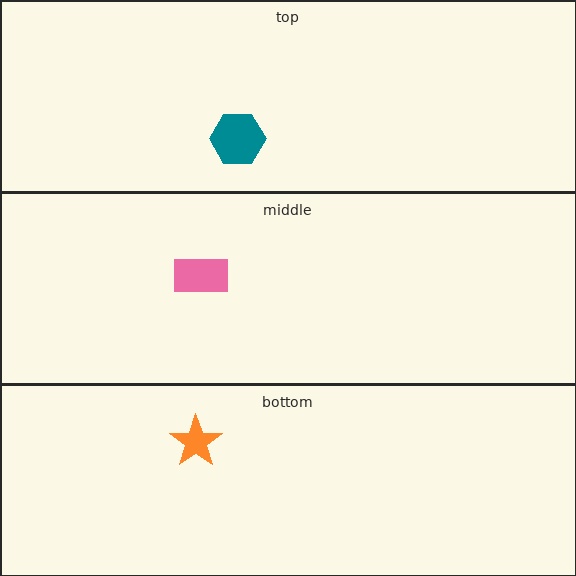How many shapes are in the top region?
1.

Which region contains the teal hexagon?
The top region.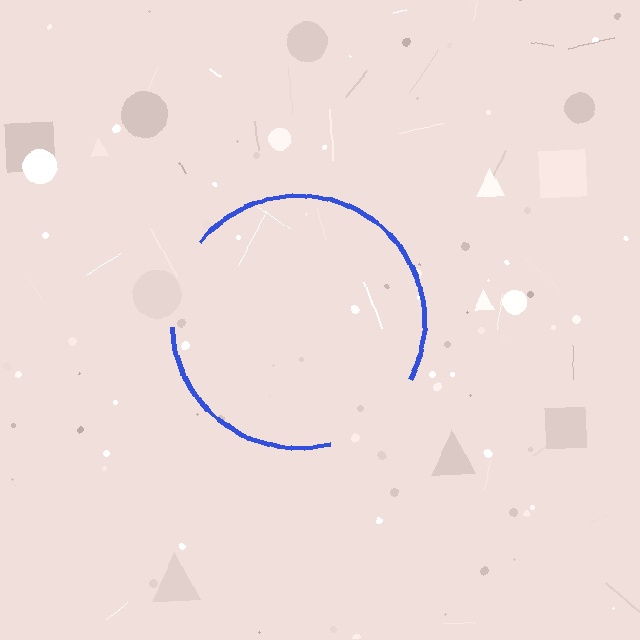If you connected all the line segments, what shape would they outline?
They would outline a circle.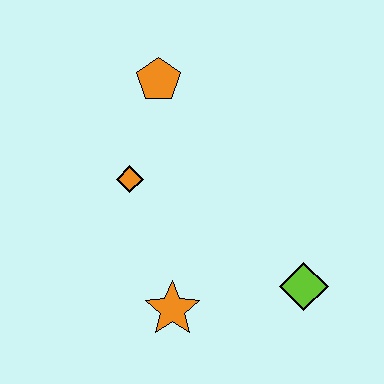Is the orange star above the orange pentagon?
No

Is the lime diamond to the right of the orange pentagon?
Yes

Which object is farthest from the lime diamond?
The orange pentagon is farthest from the lime diamond.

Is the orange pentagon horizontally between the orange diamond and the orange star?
Yes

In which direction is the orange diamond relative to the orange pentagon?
The orange diamond is below the orange pentagon.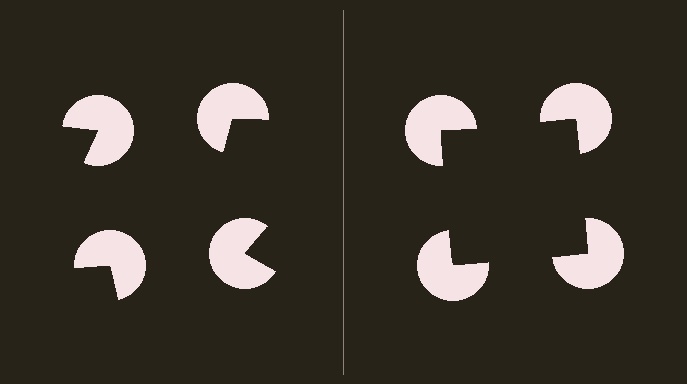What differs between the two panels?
The pac-man discs are positioned identically on both sides; only the wedge orientations differ. On the right they align to a square; on the left they are misaligned.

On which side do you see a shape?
An illusory square appears on the right side. On the left side the wedge cuts are rotated, so no coherent shape forms.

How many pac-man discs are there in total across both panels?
8 — 4 on each side.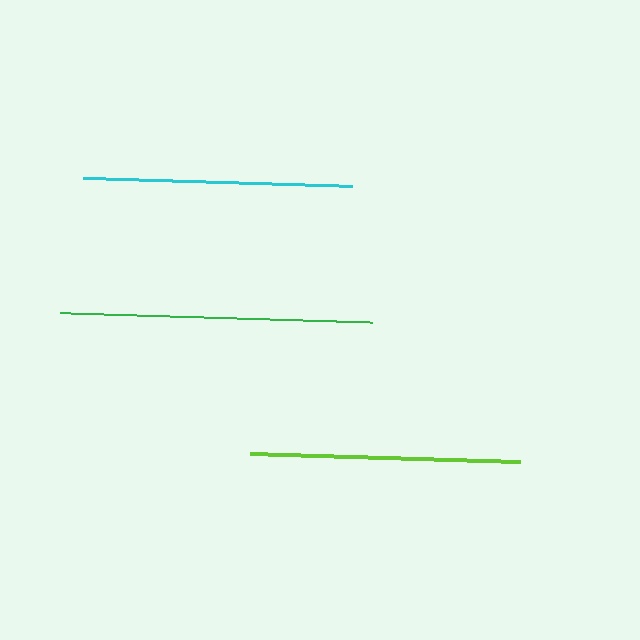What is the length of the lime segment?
The lime segment is approximately 270 pixels long.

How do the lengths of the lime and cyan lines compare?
The lime and cyan lines are approximately the same length.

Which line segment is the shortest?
The cyan line is the shortest at approximately 270 pixels.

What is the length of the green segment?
The green segment is approximately 312 pixels long.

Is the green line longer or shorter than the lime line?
The green line is longer than the lime line.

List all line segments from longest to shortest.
From longest to shortest: green, lime, cyan.